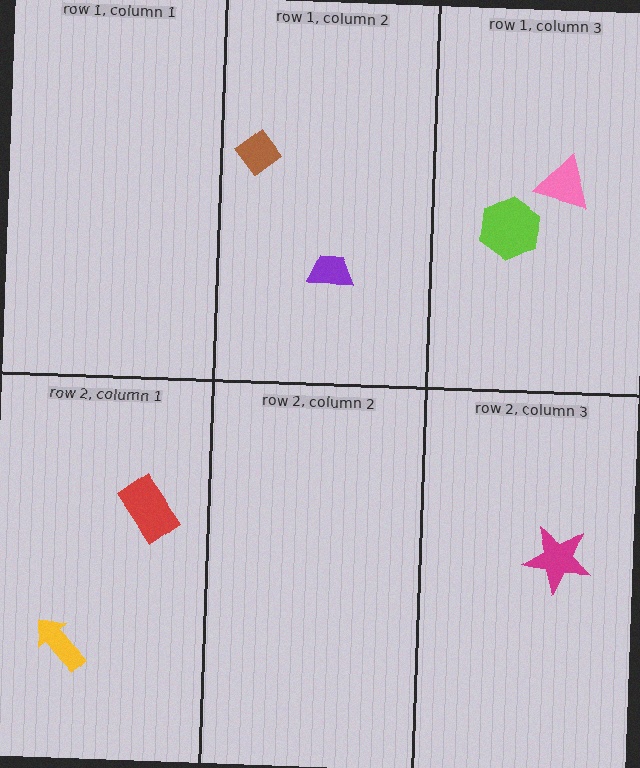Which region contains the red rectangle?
The row 2, column 1 region.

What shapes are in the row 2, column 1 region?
The red rectangle, the yellow arrow.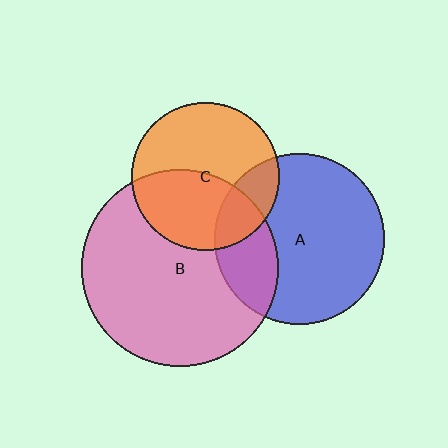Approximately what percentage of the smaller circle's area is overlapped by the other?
Approximately 45%.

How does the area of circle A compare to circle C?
Approximately 1.3 times.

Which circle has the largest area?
Circle B (pink).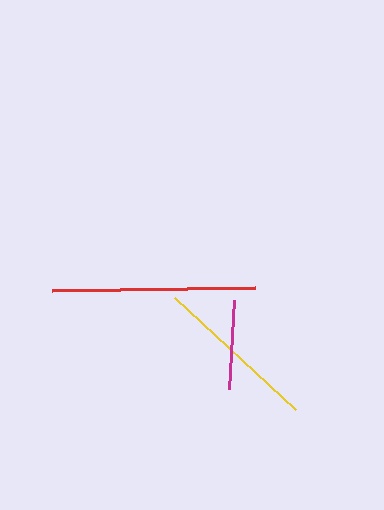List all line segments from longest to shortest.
From longest to shortest: red, yellow, magenta.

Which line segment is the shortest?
The magenta line is the shortest at approximately 90 pixels.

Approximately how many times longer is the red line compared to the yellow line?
The red line is approximately 1.2 times the length of the yellow line.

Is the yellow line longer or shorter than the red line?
The red line is longer than the yellow line.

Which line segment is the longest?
The red line is the longest at approximately 204 pixels.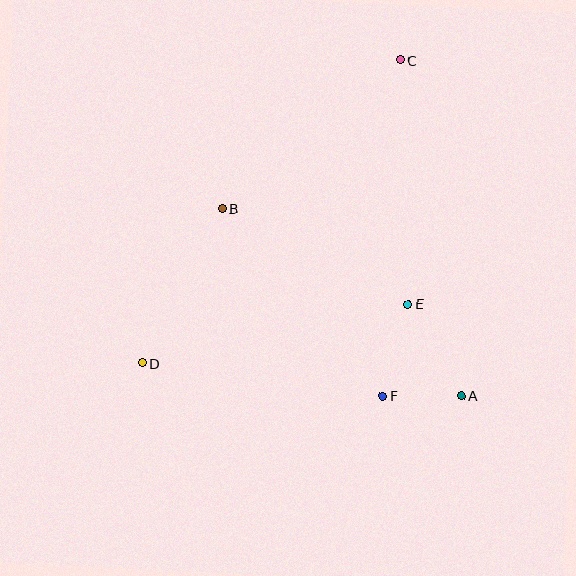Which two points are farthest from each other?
Points C and D are farthest from each other.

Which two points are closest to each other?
Points A and F are closest to each other.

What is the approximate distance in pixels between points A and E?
The distance between A and E is approximately 106 pixels.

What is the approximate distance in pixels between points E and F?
The distance between E and F is approximately 96 pixels.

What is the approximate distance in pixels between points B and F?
The distance between B and F is approximately 247 pixels.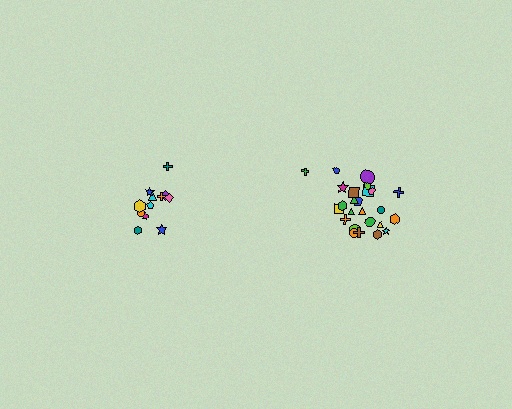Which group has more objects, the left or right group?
The right group.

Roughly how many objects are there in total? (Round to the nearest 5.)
Roughly 35 objects in total.